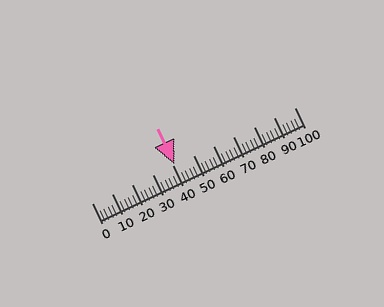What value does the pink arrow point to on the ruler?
The pink arrow points to approximately 41.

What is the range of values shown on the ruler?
The ruler shows values from 0 to 100.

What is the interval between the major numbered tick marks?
The major tick marks are spaced 10 units apart.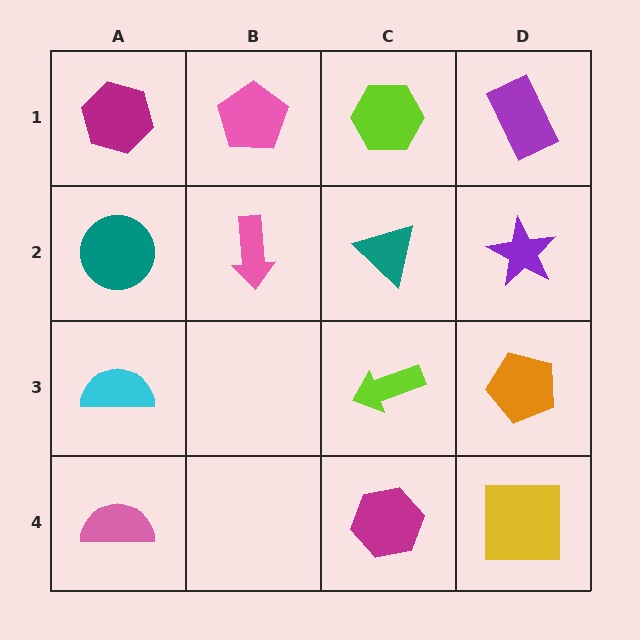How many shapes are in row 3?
3 shapes.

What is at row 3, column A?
A cyan semicircle.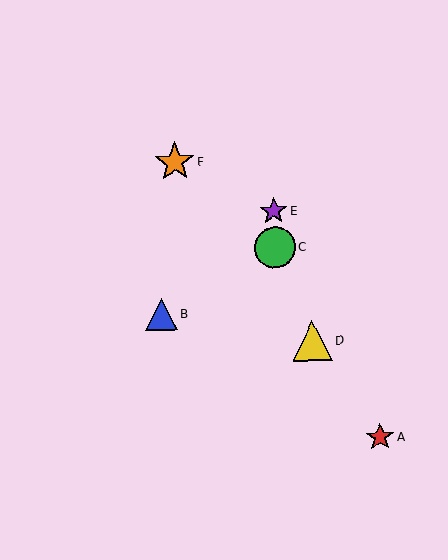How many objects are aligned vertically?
2 objects (C, E) are aligned vertically.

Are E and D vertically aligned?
No, E is at x≈274 and D is at x≈312.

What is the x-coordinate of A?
Object A is at x≈380.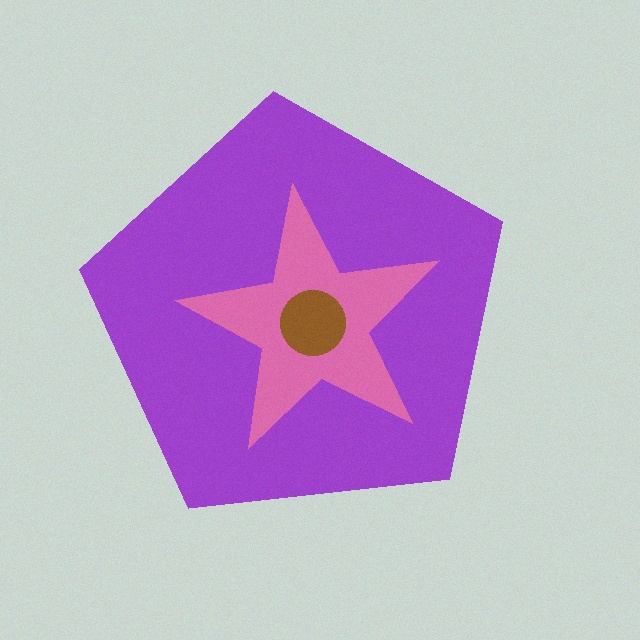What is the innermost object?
The brown circle.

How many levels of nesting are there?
3.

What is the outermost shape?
The purple pentagon.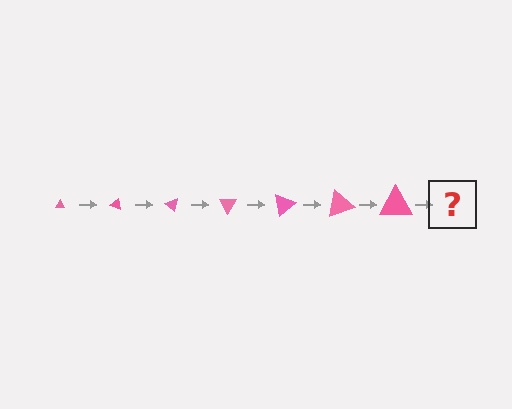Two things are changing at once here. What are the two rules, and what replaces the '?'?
The two rules are that the triangle grows larger each step and it rotates 20 degrees each step. The '?' should be a triangle, larger than the previous one and rotated 140 degrees from the start.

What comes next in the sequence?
The next element should be a triangle, larger than the previous one and rotated 140 degrees from the start.